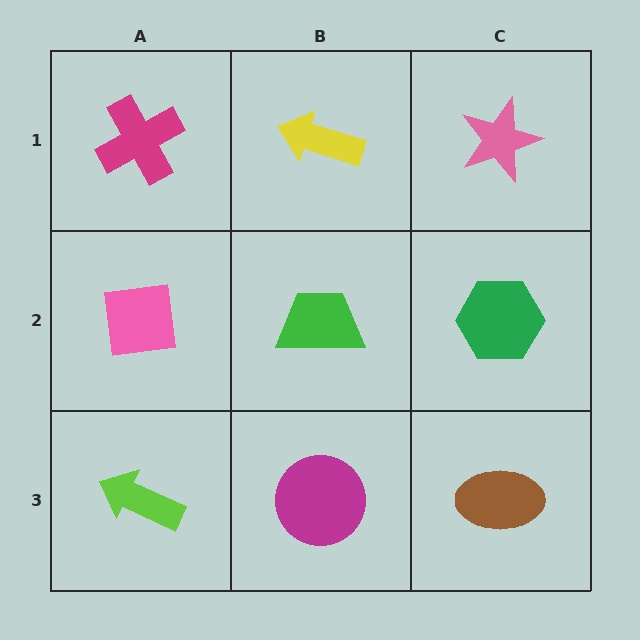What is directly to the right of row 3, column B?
A brown ellipse.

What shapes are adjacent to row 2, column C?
A pink star (row 1, column C), a brown ellipse (row 3, column C), a green trapezoid (row 2, column B).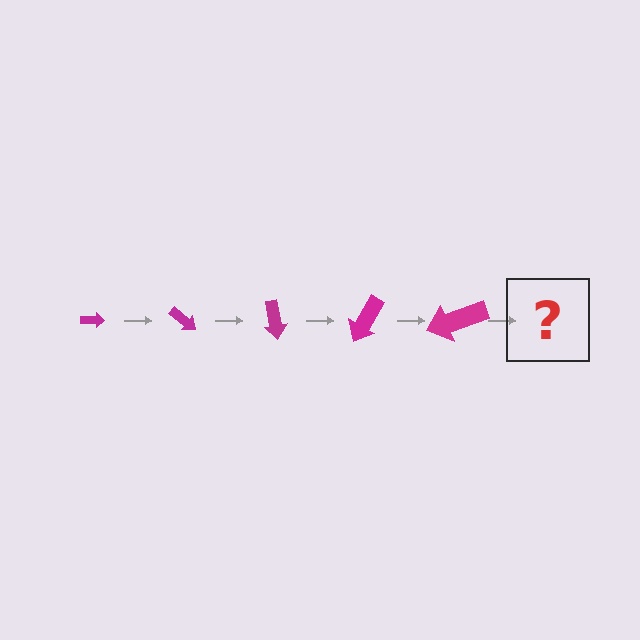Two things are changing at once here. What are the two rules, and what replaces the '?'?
The two rules are that the arrow grows larger each step and it rotates 40 degrees each step. The '?' should be an arrow, larger than the previous one and rotated 200 degrees from the start.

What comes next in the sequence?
The next element should be an arrow, larger than the previous one and rotated 200 degrees from the start.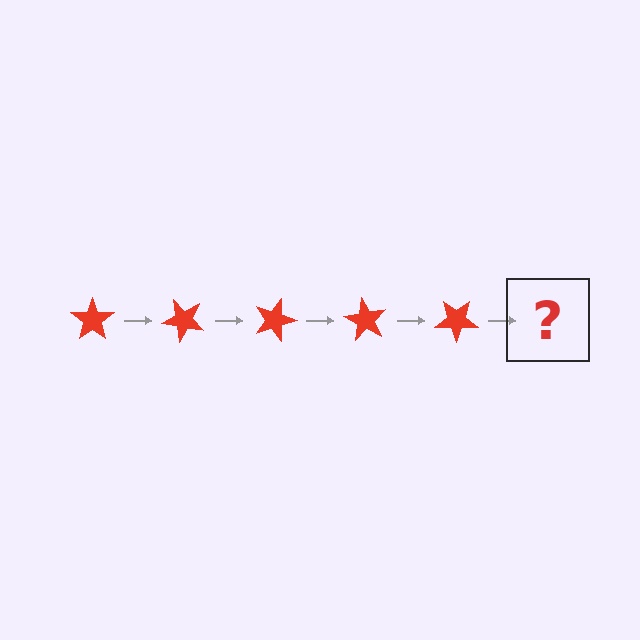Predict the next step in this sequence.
The next step is a red star rotated 225 degrees.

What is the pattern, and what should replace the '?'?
The pattern is that the star rotates 45 degrees each step. The '?' should be a red star rotated 225 degrees.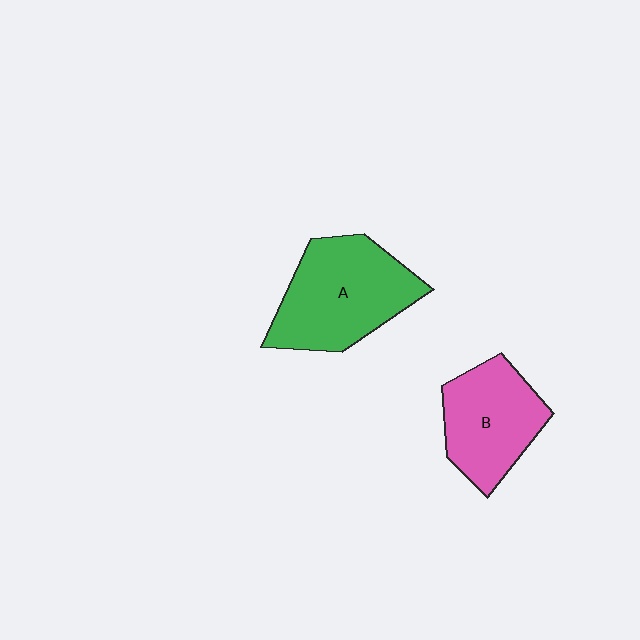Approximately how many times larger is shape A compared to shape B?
Approximately 1.3 times.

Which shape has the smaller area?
Shape B (pink).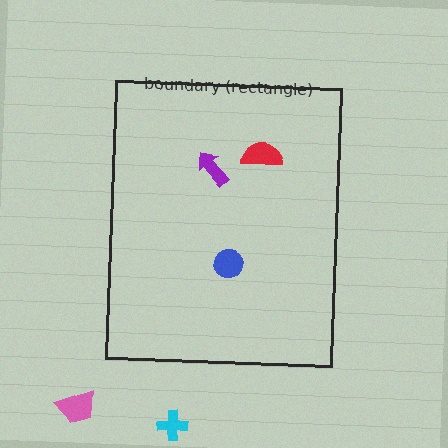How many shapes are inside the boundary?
3 inside, 2 outside.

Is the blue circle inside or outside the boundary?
Inside.